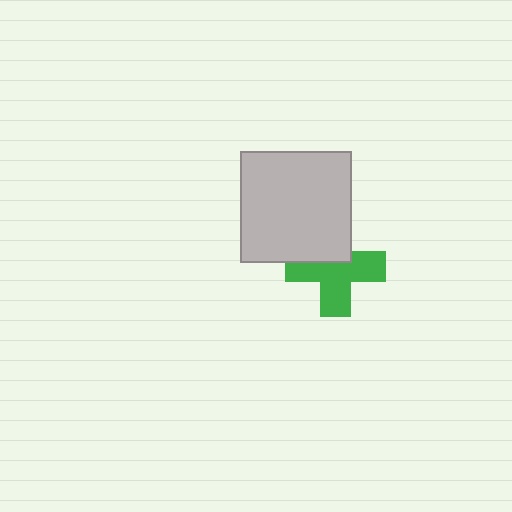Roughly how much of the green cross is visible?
About half of it is visible (roughly 63%).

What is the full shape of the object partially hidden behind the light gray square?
The partially hidden object is a green cross.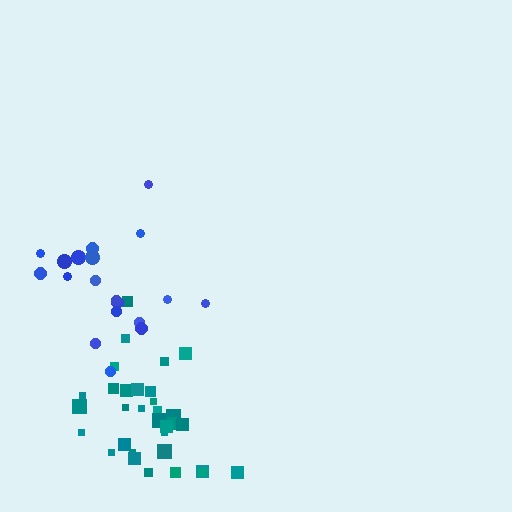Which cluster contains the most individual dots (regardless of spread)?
Teal (33).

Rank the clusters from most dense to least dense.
teal, blue.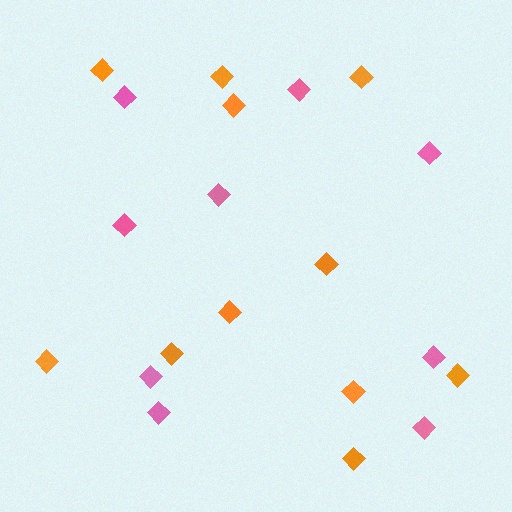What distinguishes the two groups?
There are 2 groups: one group of pink diamonds (9) and one group of orange diamonds (11).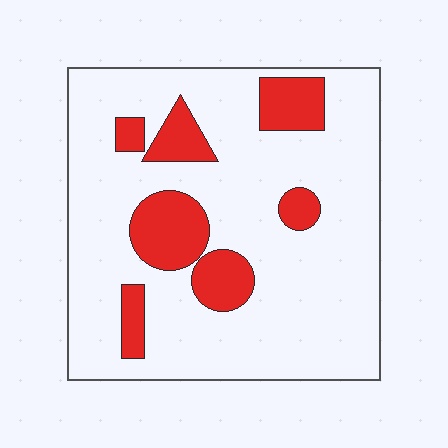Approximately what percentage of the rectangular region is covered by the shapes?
Approximately 20%.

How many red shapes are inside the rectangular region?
7.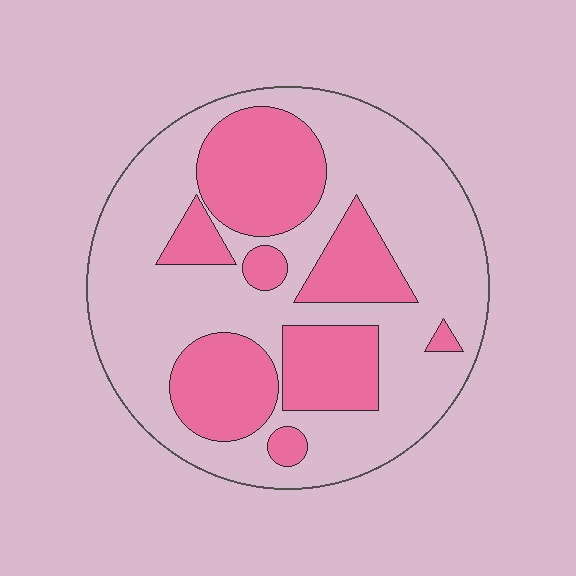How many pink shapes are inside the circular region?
8.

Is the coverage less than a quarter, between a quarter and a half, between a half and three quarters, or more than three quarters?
Between a quarter and a half.